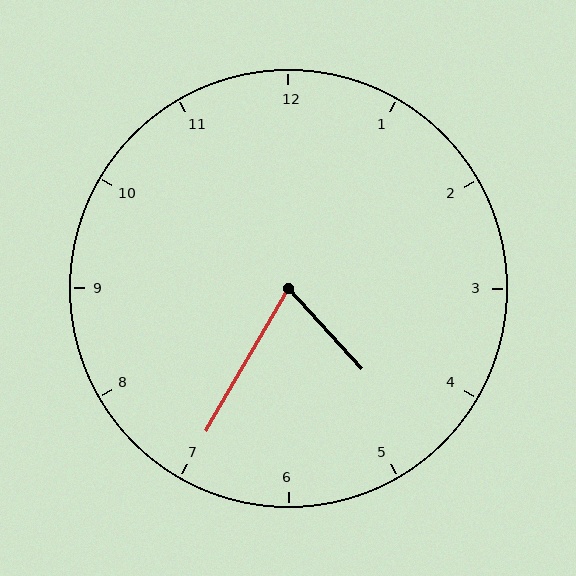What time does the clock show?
4:35.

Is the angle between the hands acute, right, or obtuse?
It is acute.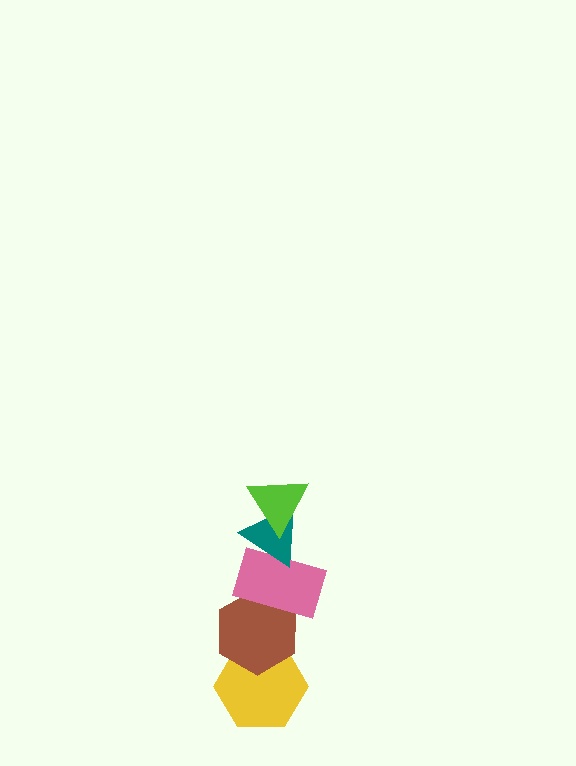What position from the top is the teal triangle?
The teal triangle is 2nd from the top.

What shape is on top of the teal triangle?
The lime triangle is on top of the teal triangle.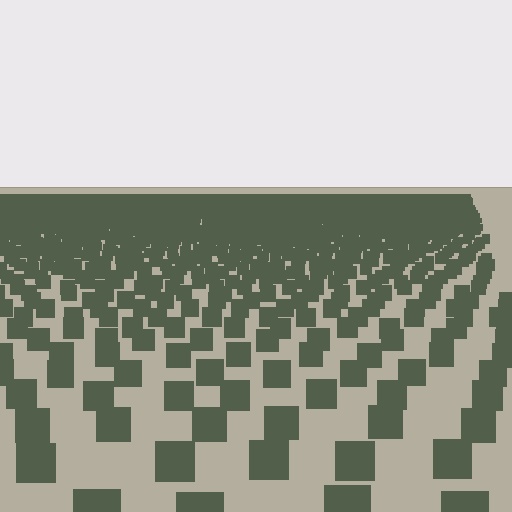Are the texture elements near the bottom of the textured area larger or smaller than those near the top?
Larger. Near the bottom, elements are closer to the viewer and appear at a bigger on-screen size.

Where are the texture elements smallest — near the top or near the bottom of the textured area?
Near the top.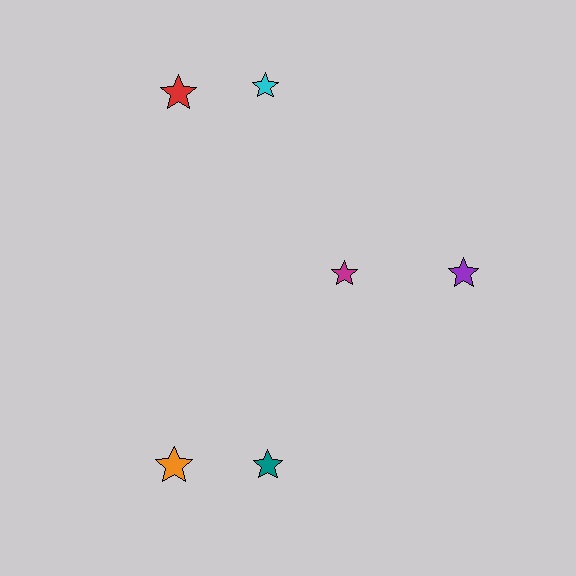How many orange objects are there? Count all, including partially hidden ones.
There is 1 orange object.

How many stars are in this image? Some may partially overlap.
There are 6 stars.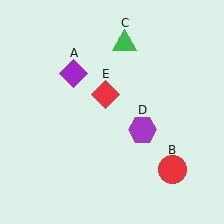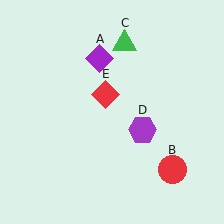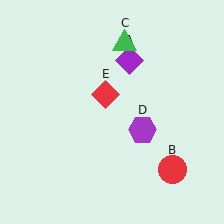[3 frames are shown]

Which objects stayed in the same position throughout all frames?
Red circle (object B) and green triangle (object C) and purple hexagon (object D) and red diamond (object E) remained stationary.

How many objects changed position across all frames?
1 object changed position: purple diamond (object A).